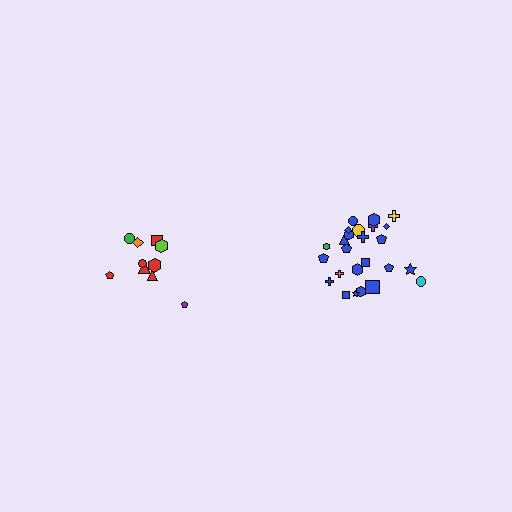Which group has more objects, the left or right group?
The right group.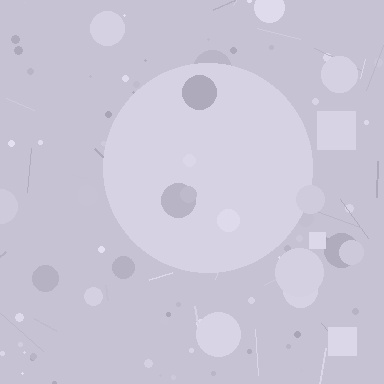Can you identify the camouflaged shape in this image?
The camouflaged shape is a circle.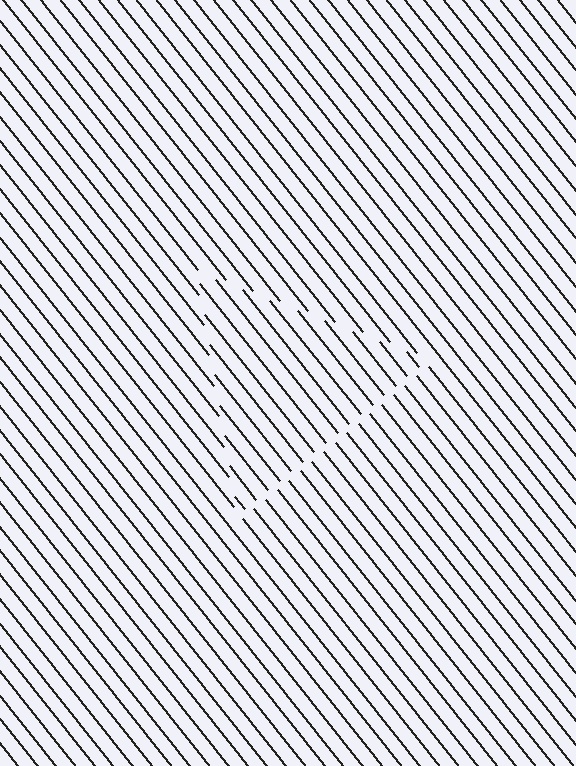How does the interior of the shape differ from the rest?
The interior of the shape contains the same grating, shifted by half a period — the contour is defined by the phase discontinuity where line-ends from the inner and outer gratings abut.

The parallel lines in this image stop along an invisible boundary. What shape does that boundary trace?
An illusory triangle. The interior of the shape contains the same grating, shifted by half a period — the contour is defined by the phase discontinuity where line-ends from the inner and outer gratings abut.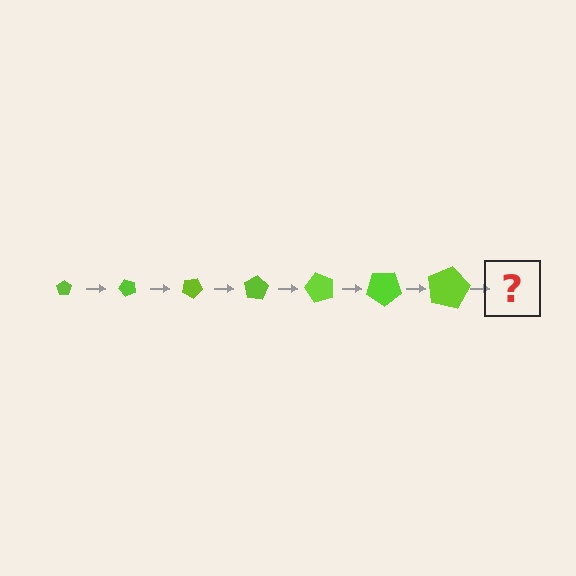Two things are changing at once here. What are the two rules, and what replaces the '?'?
The two rules are that the pentagon grows larger each step and it rotates 50 degrees each step. The '?' should be a pentagon, larger than the previous one and rotated 350 degrees from the start.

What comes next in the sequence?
The next element should be a pentagon, larger than the previous one and rotated 350 degrees from the start.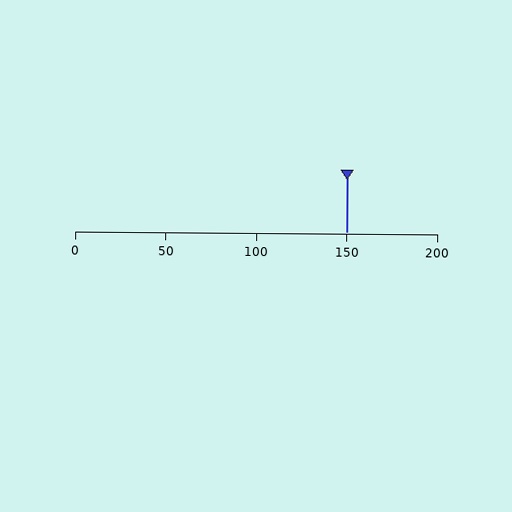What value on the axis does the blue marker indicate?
The marker indicates approximately 150.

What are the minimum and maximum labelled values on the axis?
The axis runs from 0 to 200.